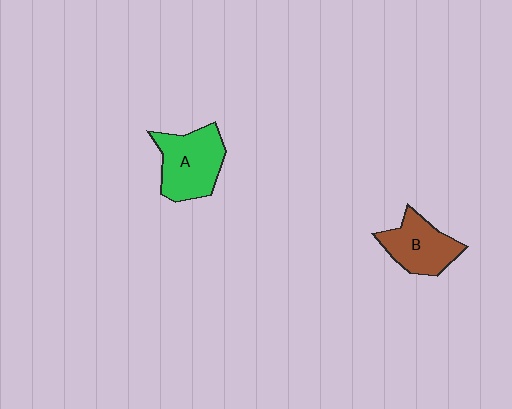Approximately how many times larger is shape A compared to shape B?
Approximately 1.2 times.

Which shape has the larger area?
Shape A (green).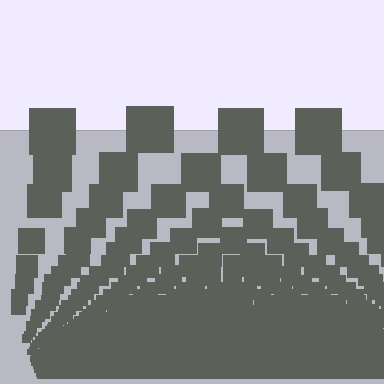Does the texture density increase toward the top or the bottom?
Density increases toward the bottom.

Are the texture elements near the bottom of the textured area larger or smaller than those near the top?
Smaller. The gradient is inverted — elements near the bottom are smaller and denser.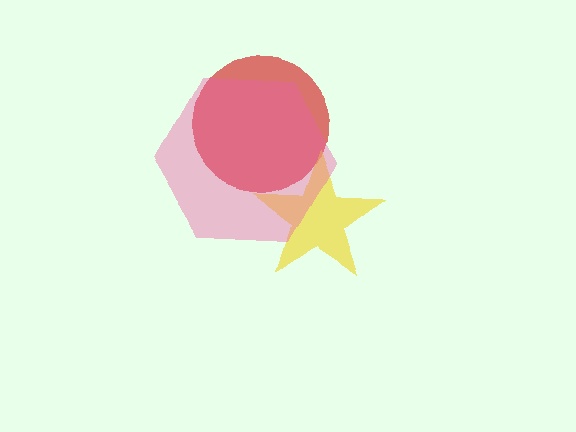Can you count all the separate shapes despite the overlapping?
Yes, there are 3 separate shapes.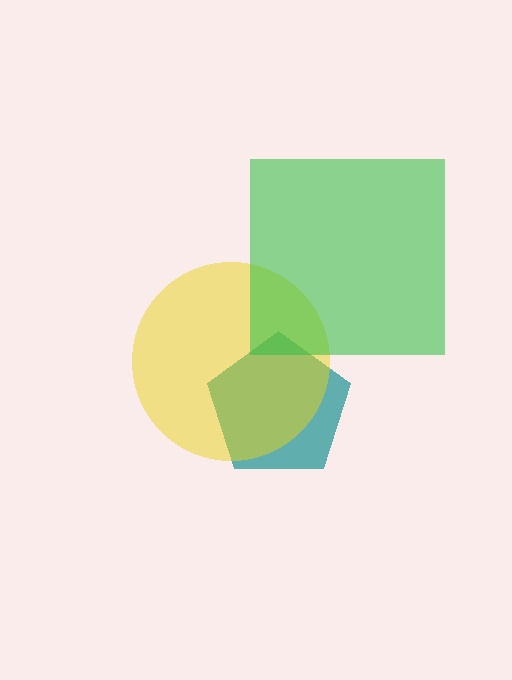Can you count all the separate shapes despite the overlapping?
Yes, there are 3 separate shapes.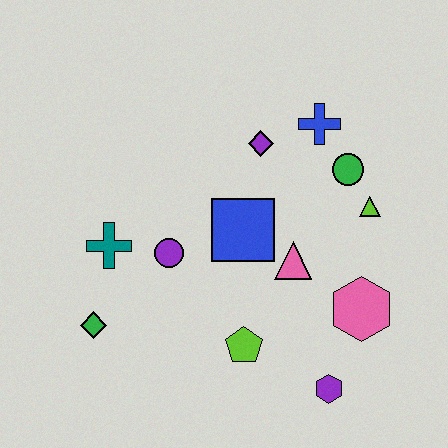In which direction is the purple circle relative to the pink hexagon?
The purple circle is to the left of the pink hexagon.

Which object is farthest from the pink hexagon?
The green diamond is farthest from the pink hexagon.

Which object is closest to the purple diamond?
The blue cross is closest to the purple diamond.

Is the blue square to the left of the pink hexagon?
Yes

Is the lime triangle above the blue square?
Yes